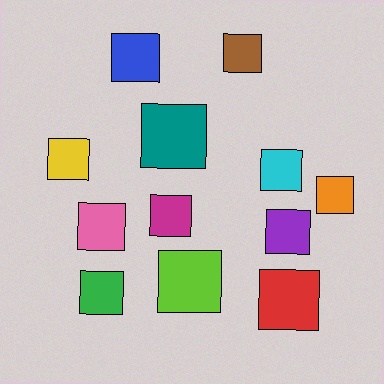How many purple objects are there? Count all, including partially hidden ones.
There is 1 purple object.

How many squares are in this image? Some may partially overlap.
There are 12 squares.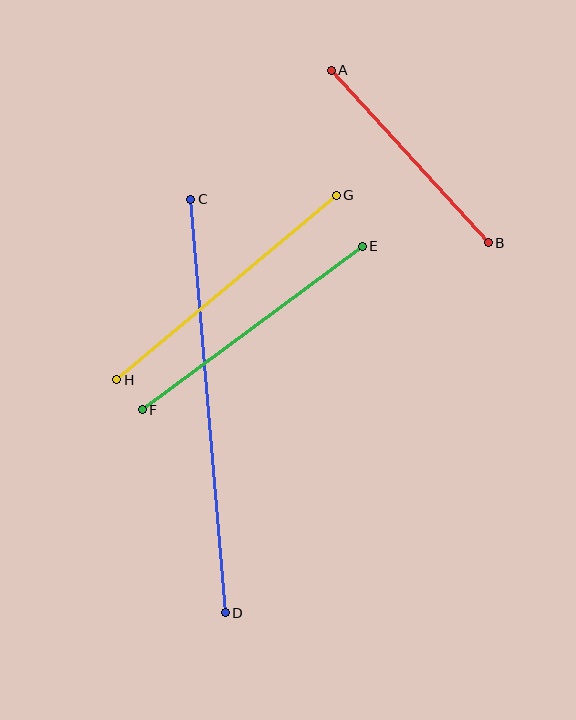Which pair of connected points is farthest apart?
Points C and D are farthest apart.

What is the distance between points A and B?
The distance is approximately 233 pixels.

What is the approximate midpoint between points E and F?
The midpoint is at approximately (252, 328) pixels.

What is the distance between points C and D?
The distance is approximately 415 pixels.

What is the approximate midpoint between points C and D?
The midpoint is at approximately (208, 406) pixels.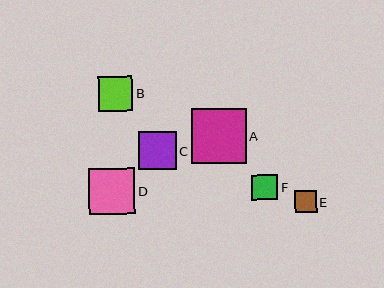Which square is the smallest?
Square E is the smallest with a size of approximately 22 pixels.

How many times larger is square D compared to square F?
Square D is approximately 1.8 times the size of square F.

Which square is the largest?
Square A is the largest with a size of approximately 55 pixels.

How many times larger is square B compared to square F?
Square B is approximately 1.4 times the size of square F.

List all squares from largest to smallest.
From largest to smallest: A, D, C, B, F, E.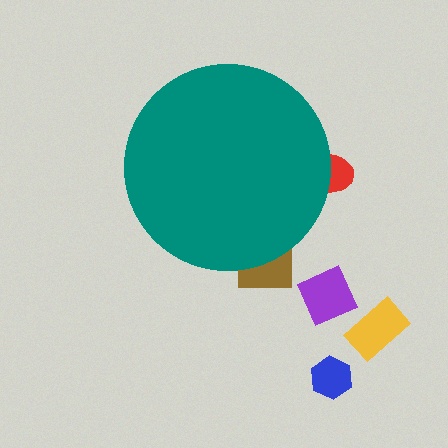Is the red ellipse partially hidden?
Yes, the red ellipse is partially hidden behind the teal circle.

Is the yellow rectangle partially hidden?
No, the yellow rectangle is fully visible.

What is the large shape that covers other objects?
A teal circle.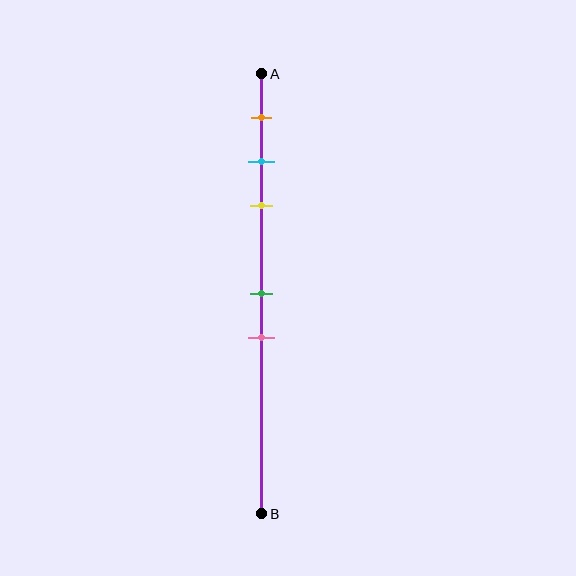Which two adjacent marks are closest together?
The cyan and yellow marks are the closest adjacent pair.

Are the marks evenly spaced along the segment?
No, the marks are not evenly spaced.